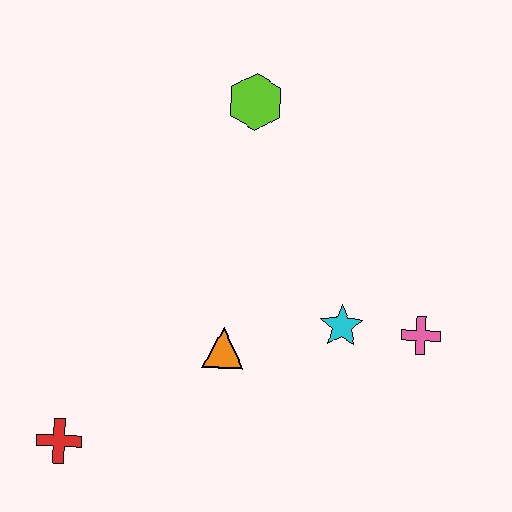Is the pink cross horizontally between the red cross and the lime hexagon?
No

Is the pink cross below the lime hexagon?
Yes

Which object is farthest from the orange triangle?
The lime hexagon is farthest from the orange triangle.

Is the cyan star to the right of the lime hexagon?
Yes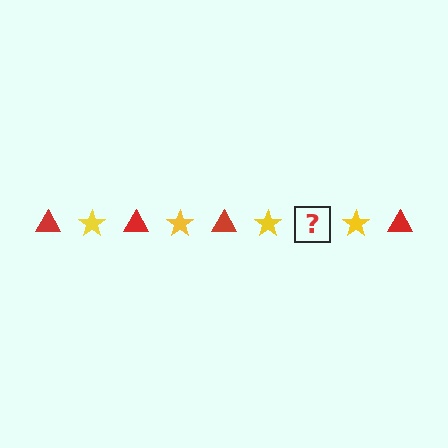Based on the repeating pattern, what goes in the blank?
The blank should be a red triangle.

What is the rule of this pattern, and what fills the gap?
The rule is that the pattern alternates between red triangle and yellow star. The gap should be filled with a red triangle.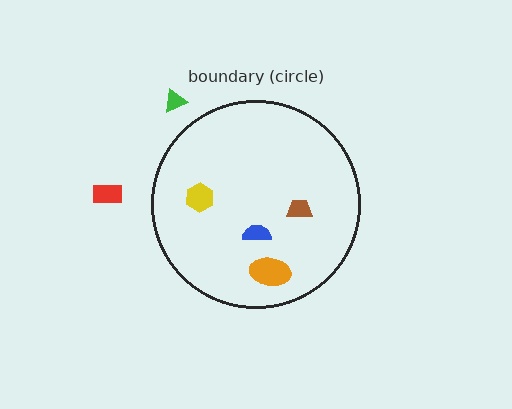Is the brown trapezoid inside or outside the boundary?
Inside.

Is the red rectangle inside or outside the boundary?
Outside.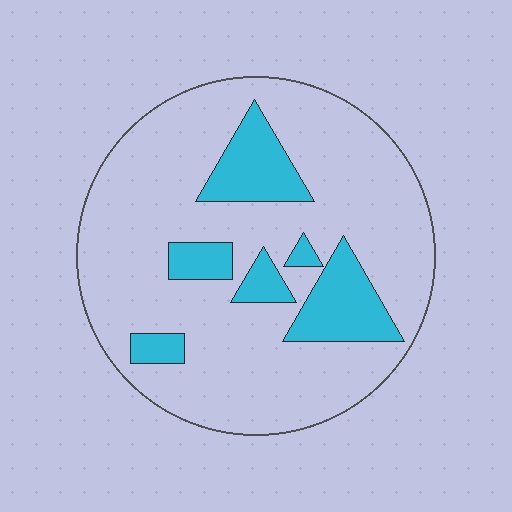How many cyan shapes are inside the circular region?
6.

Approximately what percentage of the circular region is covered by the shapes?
Approximately 20%.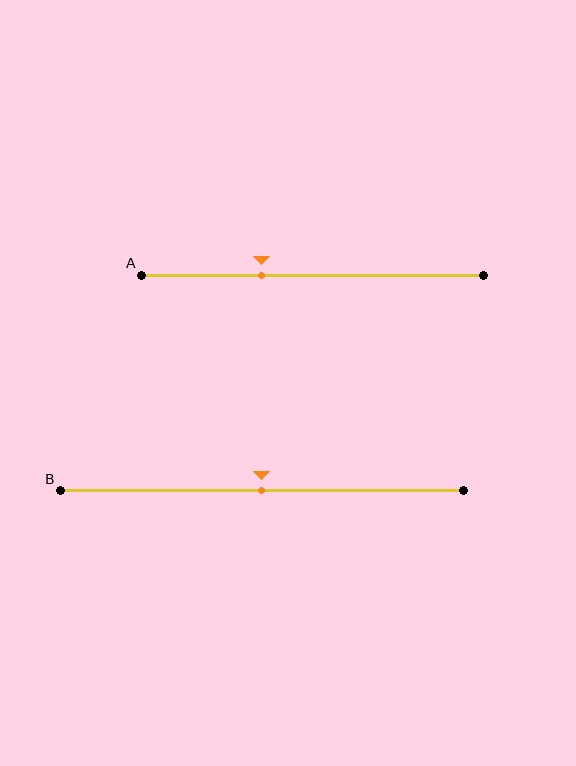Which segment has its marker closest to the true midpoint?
Segment B has its marker closest to the true midpoint.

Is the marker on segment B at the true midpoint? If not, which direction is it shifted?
Yes, the marker on segment B is at the true midpoint.